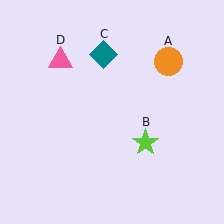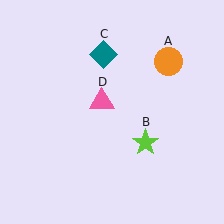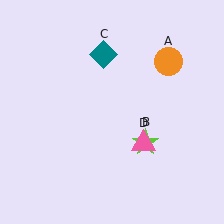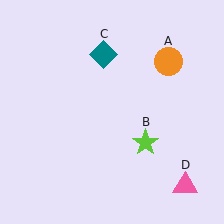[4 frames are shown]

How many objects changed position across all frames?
1 object changed position: pink triangle (object D).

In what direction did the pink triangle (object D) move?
The pink triangle (object D) moved down and to the right.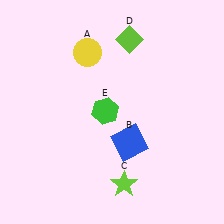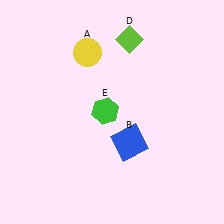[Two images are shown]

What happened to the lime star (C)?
The lime star (C) was removed in Image 2. It was in the bottom-right area of Image 1.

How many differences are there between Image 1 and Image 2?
There is 1 difference between the two images.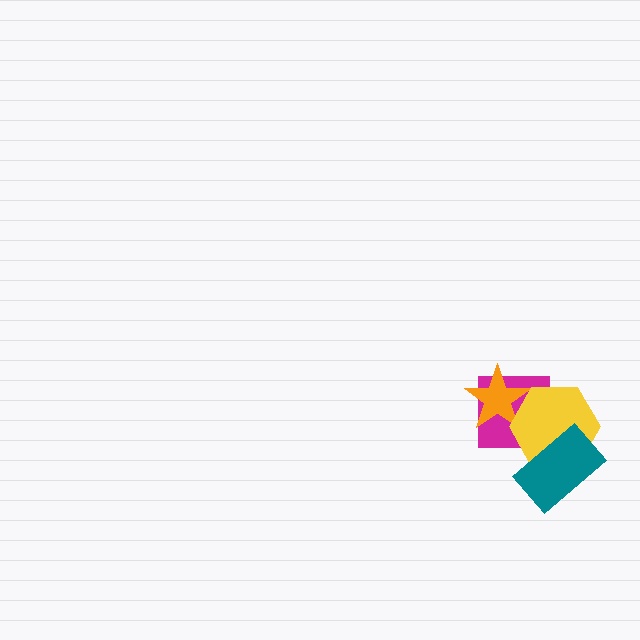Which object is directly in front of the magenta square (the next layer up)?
The orange star is directly in front of the magenta square.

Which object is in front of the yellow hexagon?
The teal rectangle is in front of the yellow hexagon.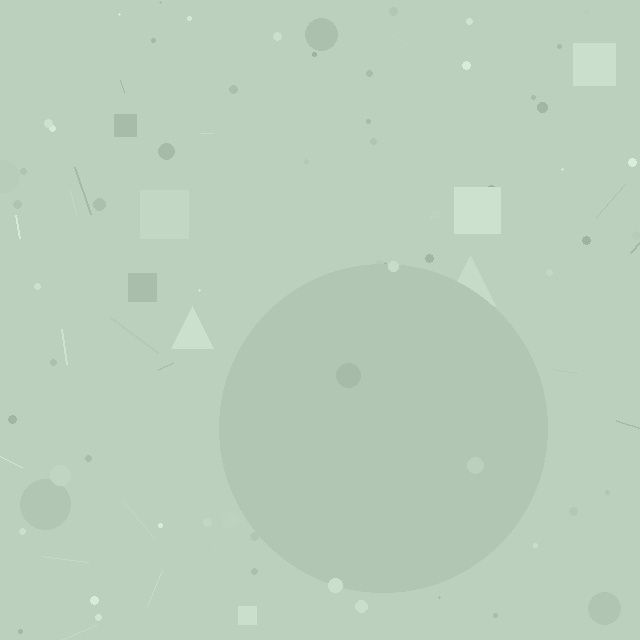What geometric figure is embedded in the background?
A circle is embedded in the background.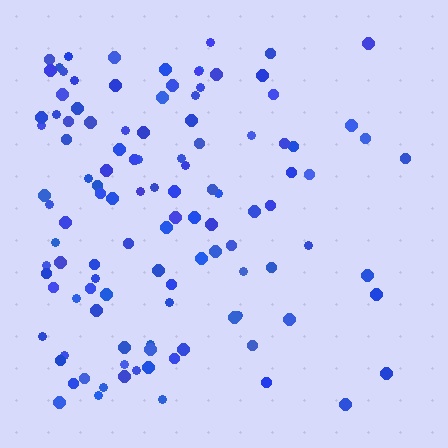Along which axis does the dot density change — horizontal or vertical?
Horizontal.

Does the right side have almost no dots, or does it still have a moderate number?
Still a moderate number, just noticeably fewer than the left.